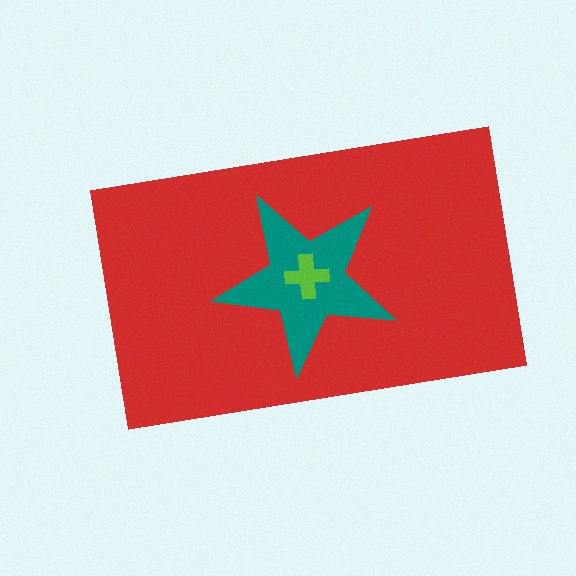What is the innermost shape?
The lime cross.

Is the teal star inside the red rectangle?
Yes.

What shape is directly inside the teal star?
The lime cross.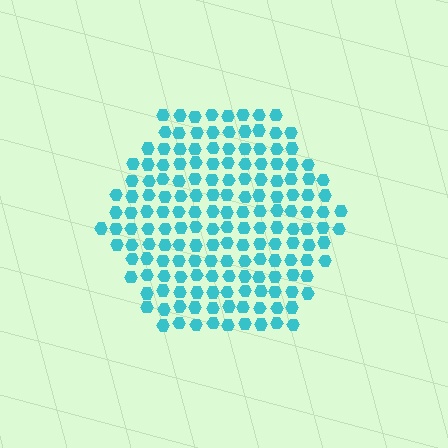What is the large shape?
The large shape is a hexagon.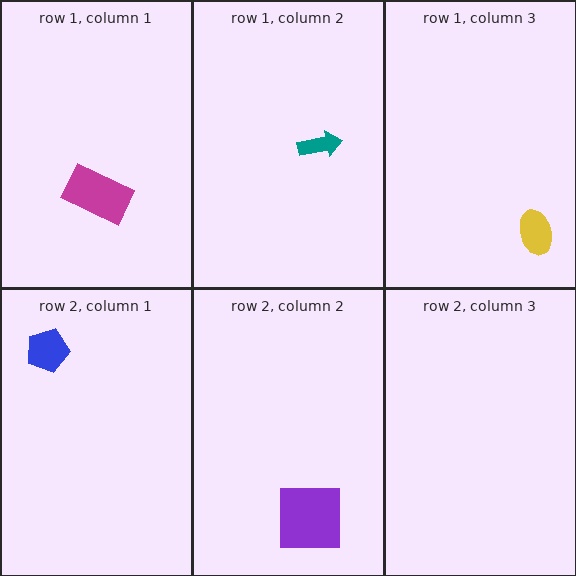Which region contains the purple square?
The row 2, column 2 region.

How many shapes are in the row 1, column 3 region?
1.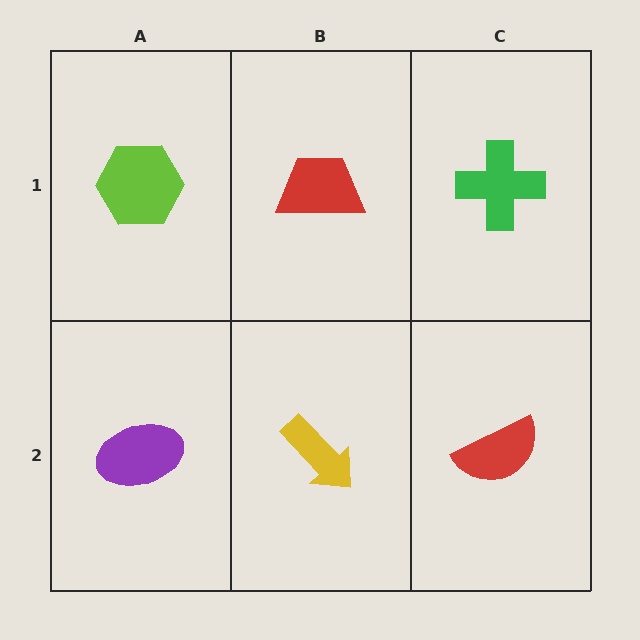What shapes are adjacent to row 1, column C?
A red semicircle (row 2, column C), a red trapezoid (row 1, column B).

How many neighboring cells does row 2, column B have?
3.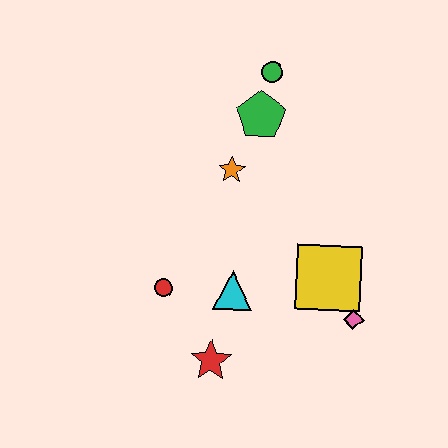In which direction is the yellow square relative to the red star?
The yellow square is to the right of the red star.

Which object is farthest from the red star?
The green circle is farthest from the red star.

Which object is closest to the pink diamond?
The yellow square is closest to the pink diamond.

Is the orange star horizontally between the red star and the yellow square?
Yes